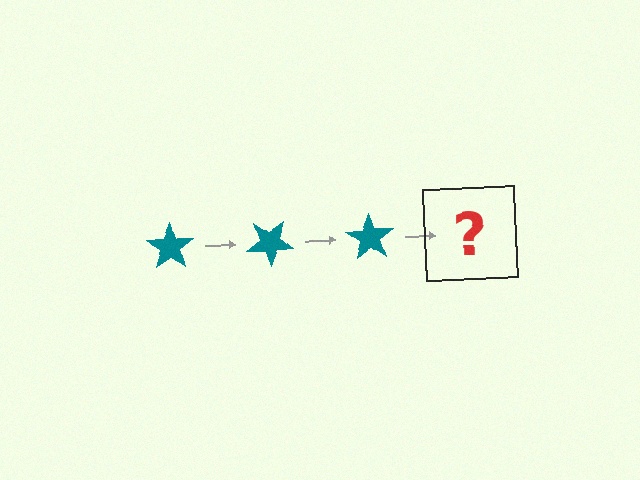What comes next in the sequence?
The next element should be a teal star rotated 105 degrees.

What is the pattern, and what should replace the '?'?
The pattern is that the star rotates 35 degrees each step. The '?' should be a teal star rotated 105 degrees.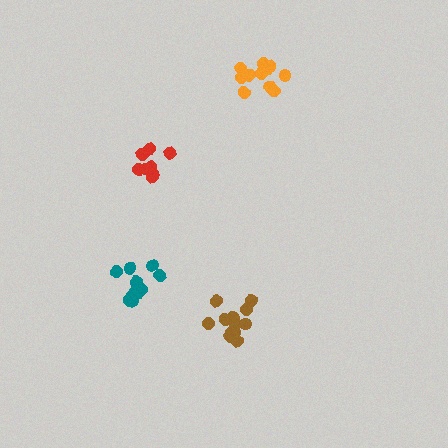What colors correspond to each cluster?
The clusters are colored: red, brown, orange, teal.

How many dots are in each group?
Group 1: 9 dots, Group 2: 13 dots, Group 3: 13 dots, Group 4: 12 dots (47 total).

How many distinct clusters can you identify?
There are 4 distinct clusters.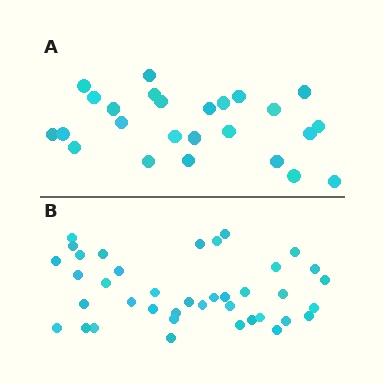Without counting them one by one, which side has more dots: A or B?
Region B (the bottom region) has more dots.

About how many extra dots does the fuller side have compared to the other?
Region B has approximately 15 more dots than region A.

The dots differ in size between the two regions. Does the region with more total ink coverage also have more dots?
No. Region A has more total ink coverage because its dots are larger, but region B actually contains more individual dots. Total area can be misleading — the number of items is what matters here.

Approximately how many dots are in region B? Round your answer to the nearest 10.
About 40 dots. (The exact count is 39, which rounds to 40.)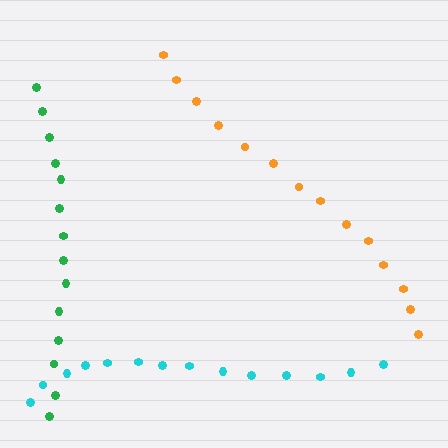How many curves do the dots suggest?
There are 3 distinct paths.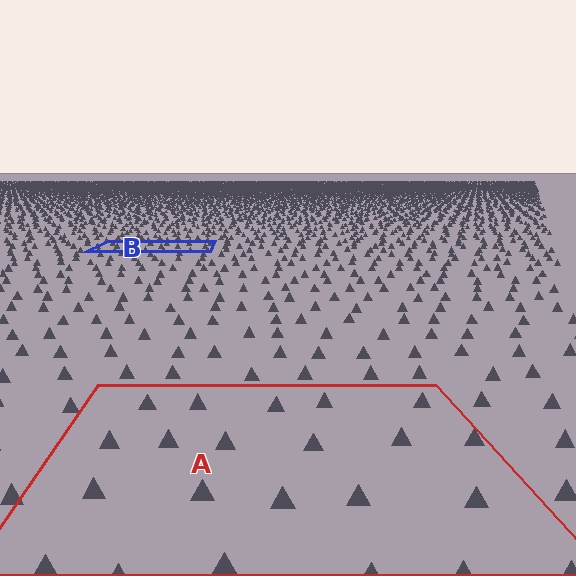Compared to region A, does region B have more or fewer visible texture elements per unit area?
Region B has more texture elements per unit area — they are packed more densely because it is farther away.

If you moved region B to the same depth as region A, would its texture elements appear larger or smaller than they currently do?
They would appear larger. At a closer depth, the same texture elements are projected at a bigger on-screen size.